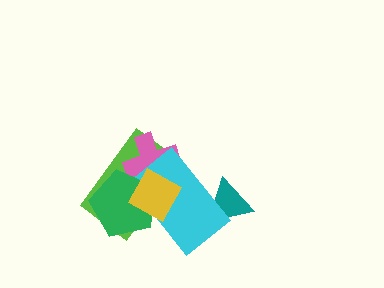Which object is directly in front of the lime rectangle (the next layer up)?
The pink cross is directly in front of the lime rectangle.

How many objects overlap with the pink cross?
4 objects overlap with the pink cross.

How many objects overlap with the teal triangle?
1 object overlaps with the teal triangle.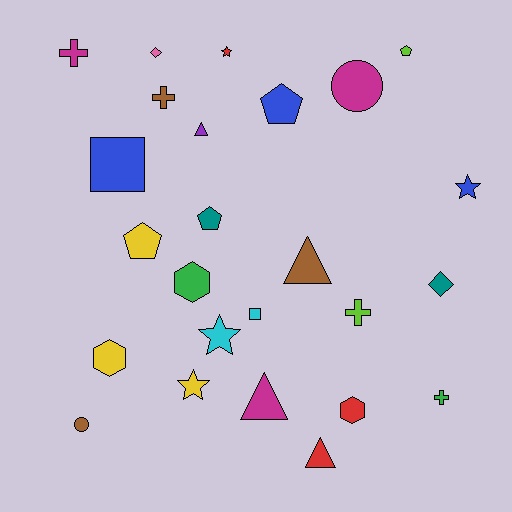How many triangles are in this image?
There are 4 triangles.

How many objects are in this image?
There are 25 objects.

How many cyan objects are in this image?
There are 2 cyan objects.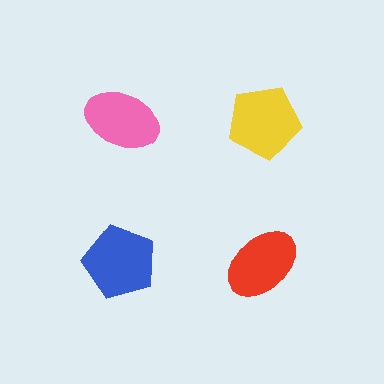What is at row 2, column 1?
A blue pentagon.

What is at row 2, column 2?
A red ellipse.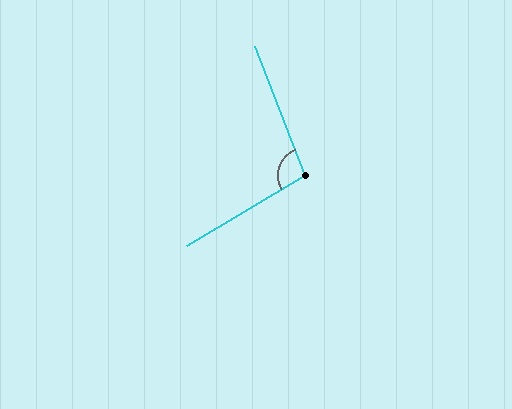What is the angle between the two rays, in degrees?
Approximately 100 degrees.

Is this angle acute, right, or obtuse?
It is obtuse.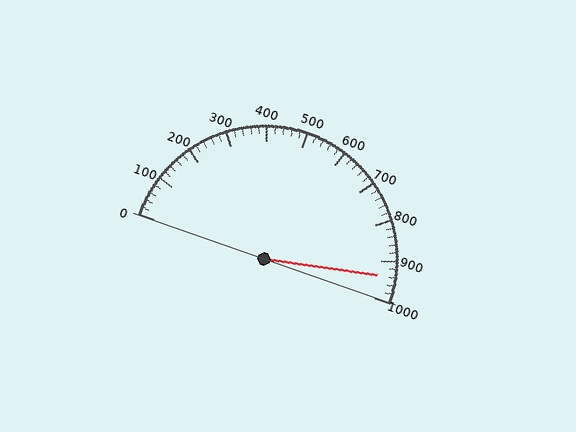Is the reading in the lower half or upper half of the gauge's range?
The reading is in the upper half of the range (0 to 1000).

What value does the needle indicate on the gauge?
The needle indicates approximately 940.